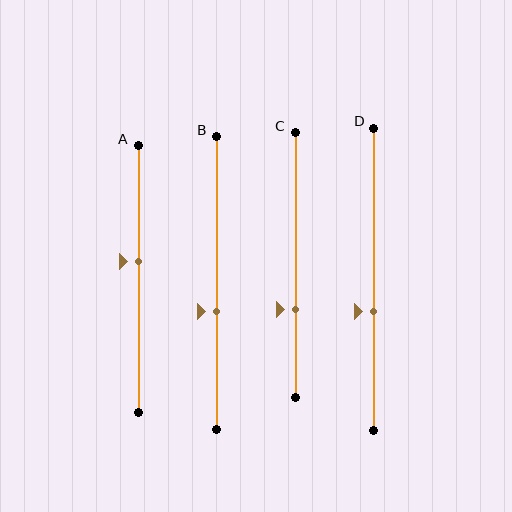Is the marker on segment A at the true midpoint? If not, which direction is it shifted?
No, the marker on segment A is shifted upward by about 7% of the segment length.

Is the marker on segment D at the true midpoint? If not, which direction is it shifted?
No, the marker on segment D is shifted downward by about 10% of the segment length.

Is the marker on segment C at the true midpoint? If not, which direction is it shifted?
No, the marker on segment C is shifted downward by about 17% of the segment length.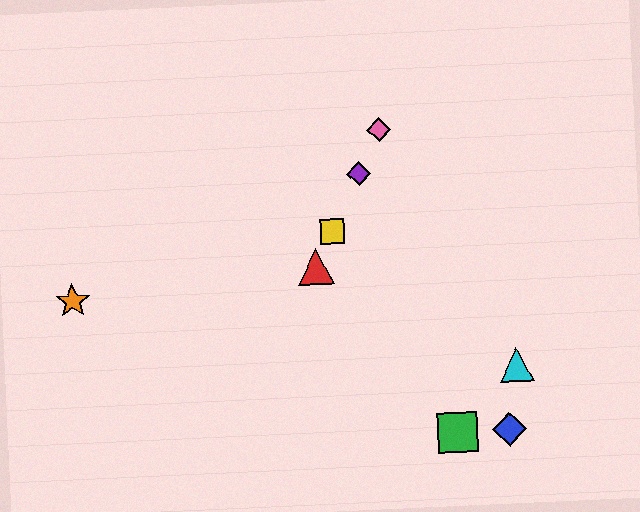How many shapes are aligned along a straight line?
4 shapes (the red triangle, the yellow square, the purple diamond, the pink diamond) are aligned along a straight line.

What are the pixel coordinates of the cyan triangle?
The cyan triangle is at (517, 365).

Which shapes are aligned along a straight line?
The red triangle, the yellow square, the purple diamond, the pink diamond are aligned along a straight line.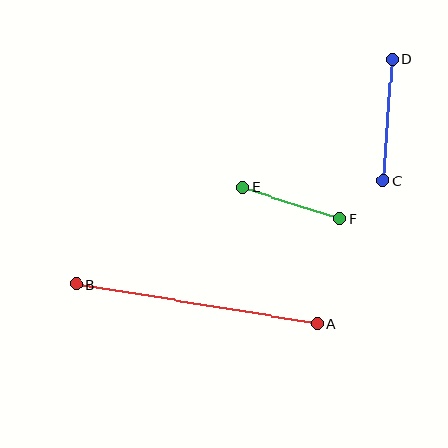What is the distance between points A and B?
The distance is approximately 244 pixels.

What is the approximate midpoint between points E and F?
The midpoint is at approximately (291, 203) pixels.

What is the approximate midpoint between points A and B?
The midpoint is at approximately (197, 304) pixels.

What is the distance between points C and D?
The distance is approximately 122 pixels.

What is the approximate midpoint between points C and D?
The midpoint is at approximately (387, 120) pixels.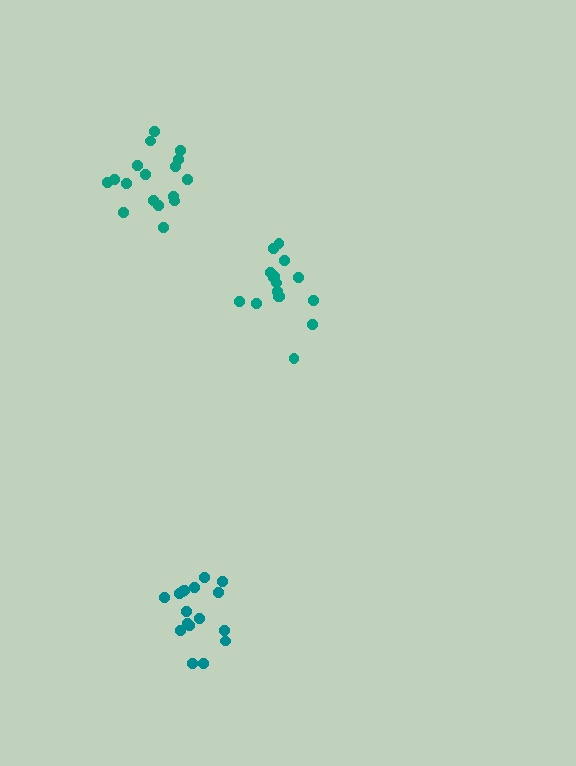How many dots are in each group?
Group 1: 16 dots, Group 2: 17 dots, Group 3: 17 dots (50 total).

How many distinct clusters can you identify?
There are 3 distinct clusters.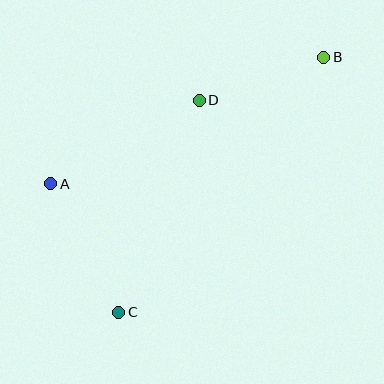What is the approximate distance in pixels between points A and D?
The distance between A and D is approximately 170 pixels.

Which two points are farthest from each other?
Points B and C are farthest from each other.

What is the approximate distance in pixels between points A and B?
The distance between A and B is approximately 301 pixels.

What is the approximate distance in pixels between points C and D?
The distance between C and D is approximately 227 pixels.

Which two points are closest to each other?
Points B and D are closest to each other.